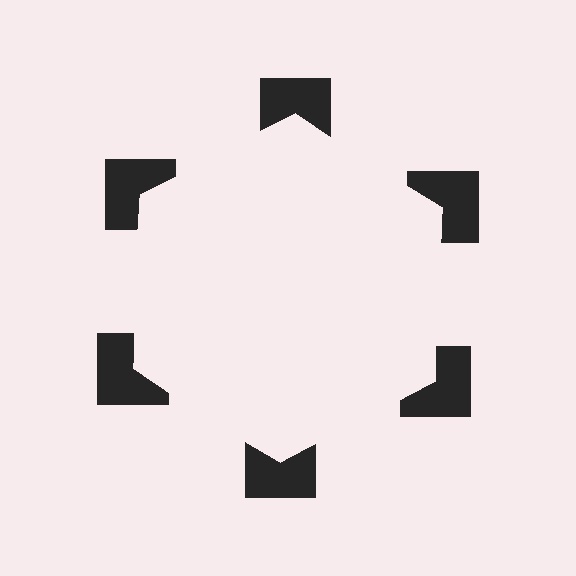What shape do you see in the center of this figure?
An illusory hexagon — its edges are inferred from the aligned wedge cuts in the notched squares, not physically drawn.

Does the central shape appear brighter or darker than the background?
It typically appears slightly brighter than the background, even though no actual brightness change is drawn.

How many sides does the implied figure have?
6 sides.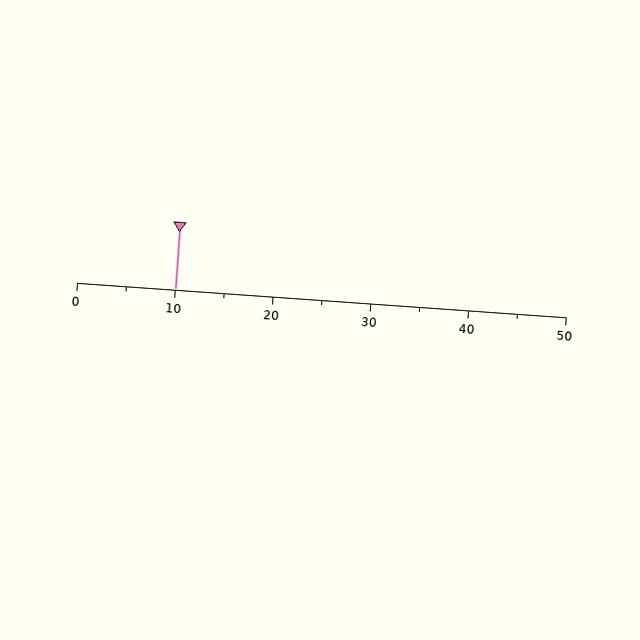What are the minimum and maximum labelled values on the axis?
The axis runs from 0 to 50.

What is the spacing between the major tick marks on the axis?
The major ticks are spaced 10 apart.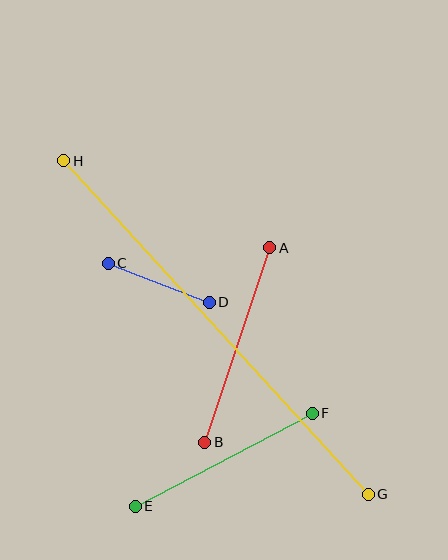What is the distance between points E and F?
The distance is approximately 200 pixels.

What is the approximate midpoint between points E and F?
The midpoint is at approximately (224, 460) pixels.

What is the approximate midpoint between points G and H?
The midpoint is at approximately (216, 328) pixels.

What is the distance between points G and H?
The distance is approximately 451 pixels.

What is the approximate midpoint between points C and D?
The midpoint is at approximately (159, 283) pixels.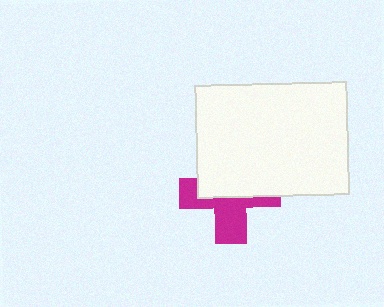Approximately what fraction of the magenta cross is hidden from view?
Roughly 53% of the magenta cross is hidden behind the white rectangle.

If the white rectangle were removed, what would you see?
You would see the complete magenta cross.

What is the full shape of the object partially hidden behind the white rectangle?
The partially hidden object is a magenta cross.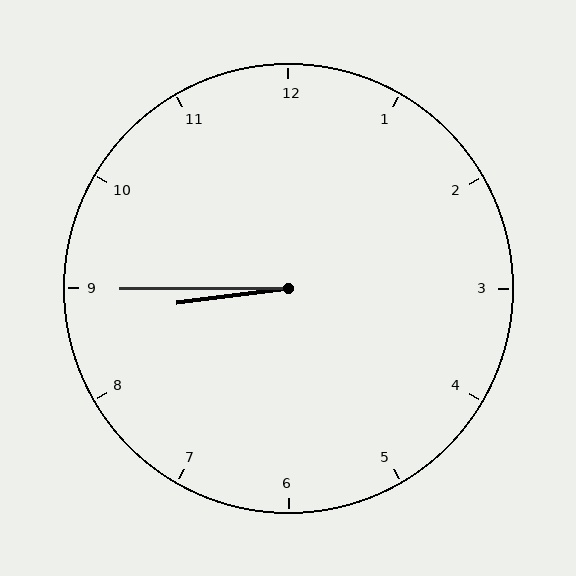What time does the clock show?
8:45.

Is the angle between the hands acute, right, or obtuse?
It is acute.